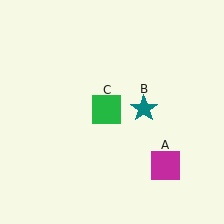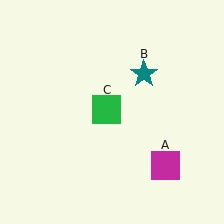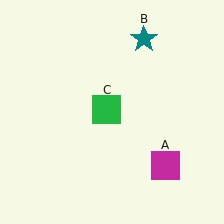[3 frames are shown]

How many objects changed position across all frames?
1 object changed position: teal star (object B).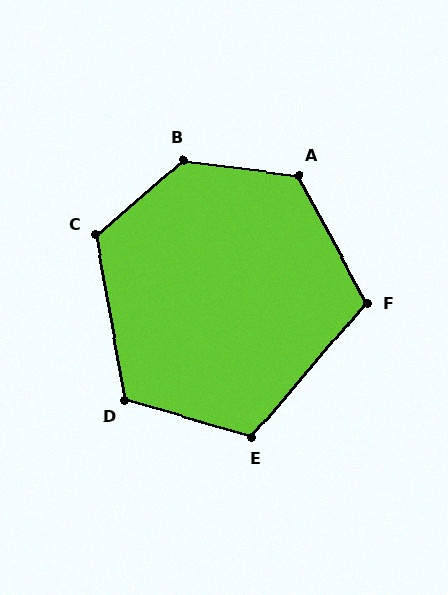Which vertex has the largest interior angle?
B, at approximately 132 degrees.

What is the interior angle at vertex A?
Approximately 126 degrees (obtuse).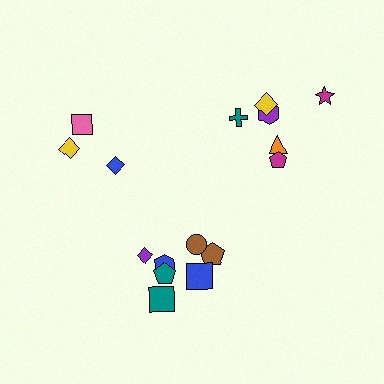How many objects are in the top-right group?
There are 6 objects.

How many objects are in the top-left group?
There are 3 objects.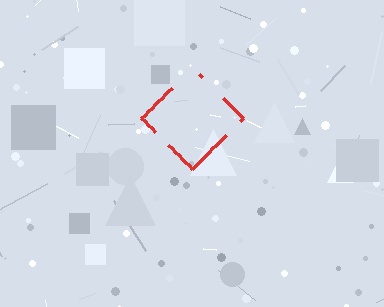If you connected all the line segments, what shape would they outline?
They would outline a diamond.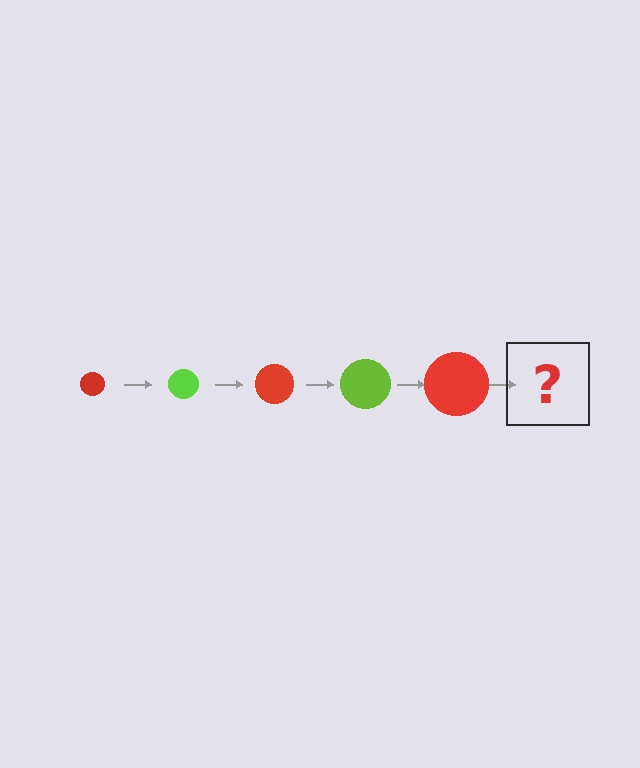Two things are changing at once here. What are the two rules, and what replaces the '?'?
The two rules are that the circle grows larger each step and the color cycles through red and lime. The '?' should be a lime circle, larger than the previous one.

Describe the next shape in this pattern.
It should be a lime circle, larger than the previous one.